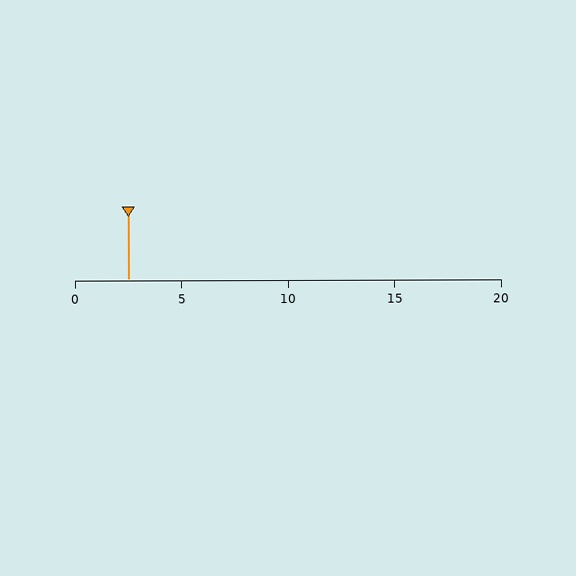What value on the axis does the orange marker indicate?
The marker indicates approximately 2.5.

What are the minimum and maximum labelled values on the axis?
The axis runs from 0 to 20.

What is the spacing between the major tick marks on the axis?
The major ticks are spaced 5 apart.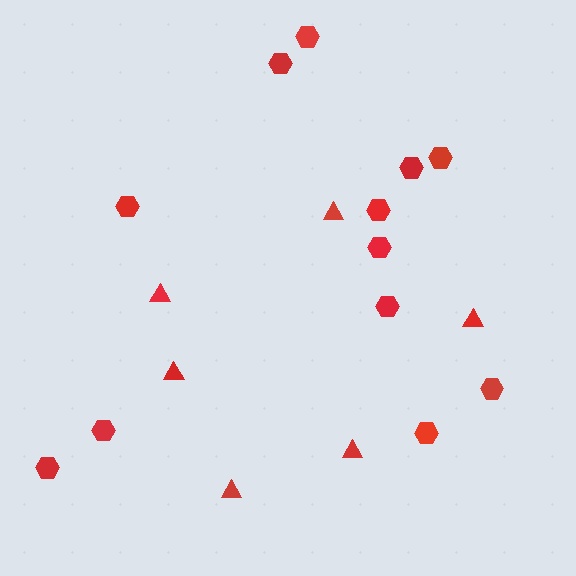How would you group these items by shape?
There are 2 groups: one group of hexagons (12) and one group of triangles (6).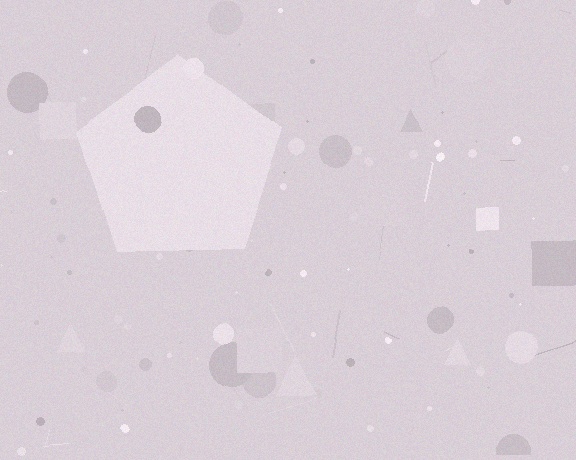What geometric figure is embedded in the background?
A pentagon is embedded in the background.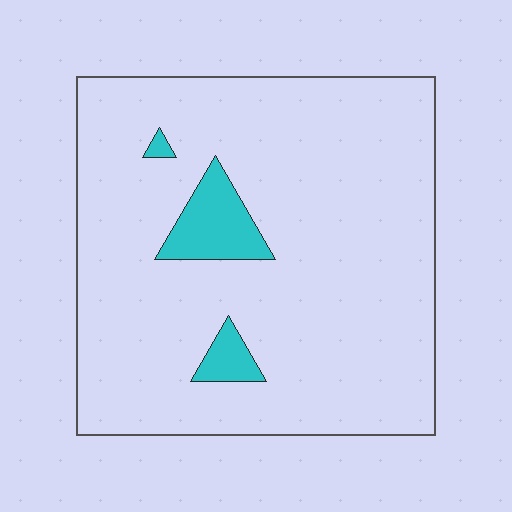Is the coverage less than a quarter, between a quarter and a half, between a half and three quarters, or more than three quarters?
Less than a quarter.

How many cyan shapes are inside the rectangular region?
3.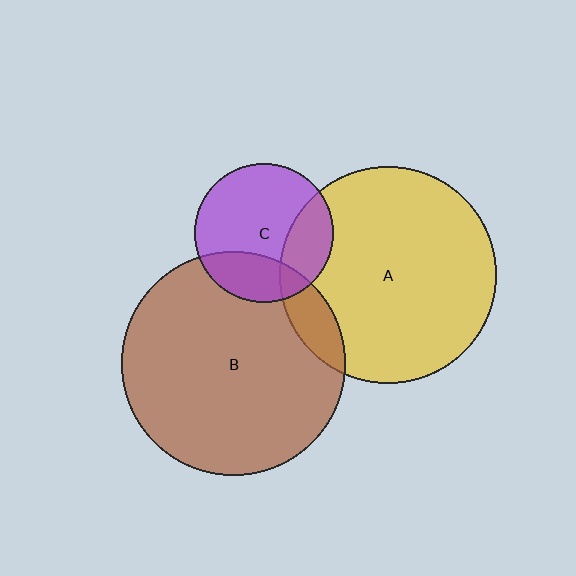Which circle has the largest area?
Circle B (brown).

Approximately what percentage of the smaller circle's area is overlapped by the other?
Approximately 10%.